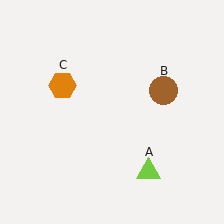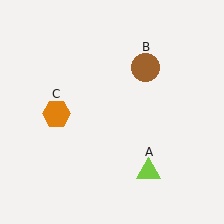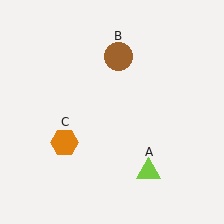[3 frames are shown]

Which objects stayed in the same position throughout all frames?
Lime triangle (object A) remained stationary.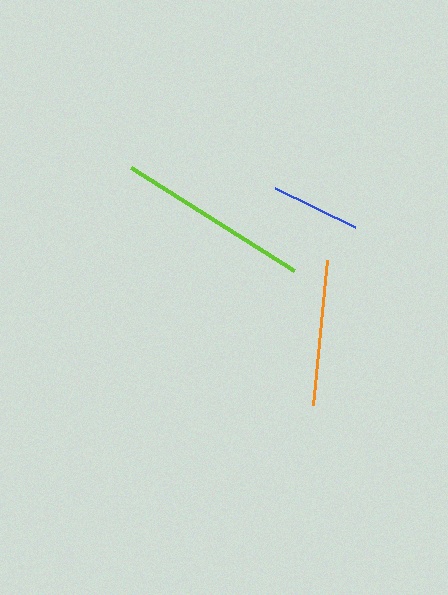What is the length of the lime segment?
The lime segment is approximately 194 pixels long.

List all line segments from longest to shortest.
From longest to shortest: lime, orange, blue.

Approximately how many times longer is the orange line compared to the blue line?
The orange line is approximately 1.6 times the length of the blue line.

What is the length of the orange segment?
The orange segment is approximately 146 pixels long.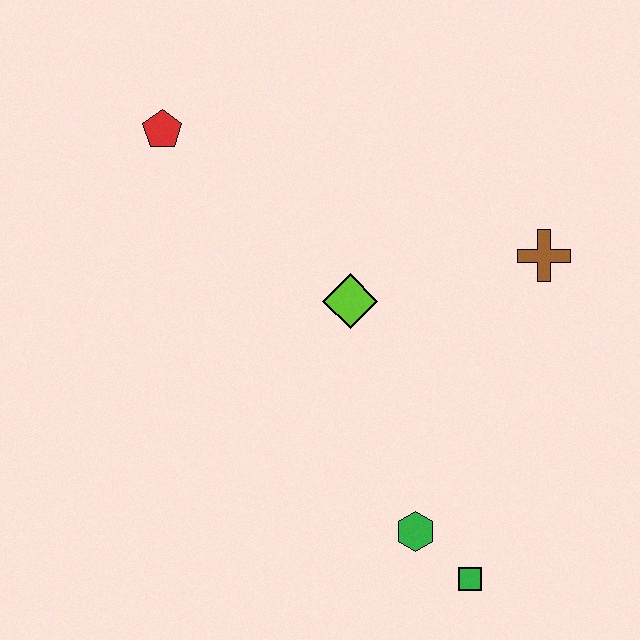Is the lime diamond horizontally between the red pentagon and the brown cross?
Yes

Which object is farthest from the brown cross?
The red pentagon is farthest from the brown cross.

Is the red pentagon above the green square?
Yes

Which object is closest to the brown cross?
The lime diamond is closest to the brown cross.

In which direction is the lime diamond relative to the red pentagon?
The lime diamond is to the right of the red pentagon.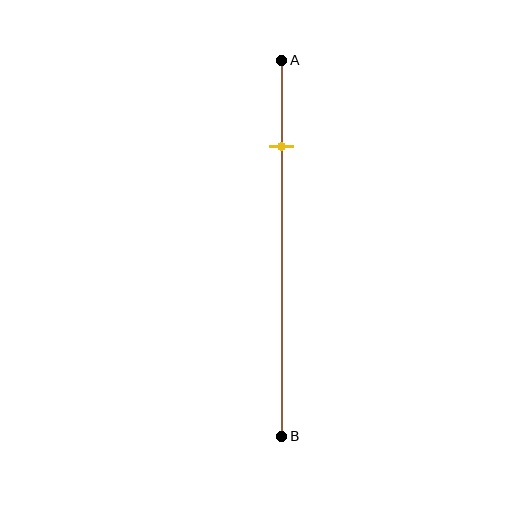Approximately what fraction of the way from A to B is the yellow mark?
The yellow mark is approximately 25% of the way from A to B.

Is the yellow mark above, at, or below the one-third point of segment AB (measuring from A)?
The yellow mark is above the one-third point of segment AB.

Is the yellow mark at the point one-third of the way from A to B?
No, the mark is at about 25% from A, not at the 33% one-third point.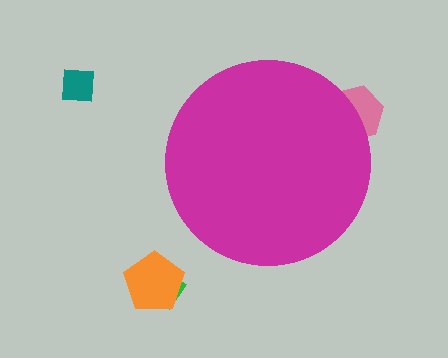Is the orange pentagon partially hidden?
No, the orange pentagon is fully visible.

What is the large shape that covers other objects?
A magenta circle.